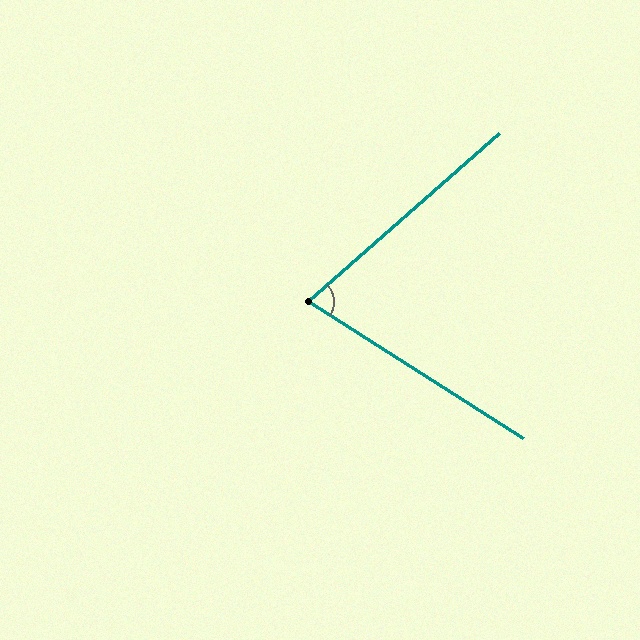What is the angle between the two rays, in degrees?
Approximately 74 degrees.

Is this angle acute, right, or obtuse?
It is acute.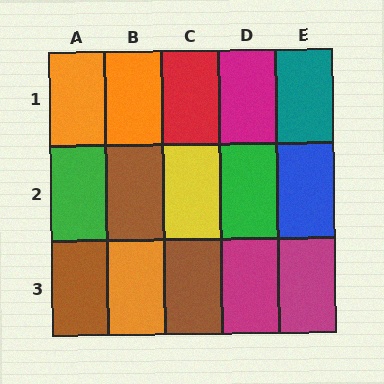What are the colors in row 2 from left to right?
Green, brown, yellow, green, blue.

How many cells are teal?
1 cell is teal.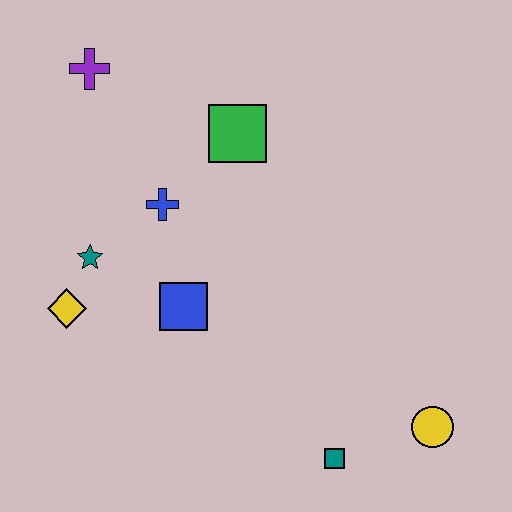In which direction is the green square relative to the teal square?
The green square is above the teal square.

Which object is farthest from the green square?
The yellow circle is farthest from the green square.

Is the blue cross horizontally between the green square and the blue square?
No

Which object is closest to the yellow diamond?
The teal star is closest to the yellow diamond.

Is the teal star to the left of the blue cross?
Yes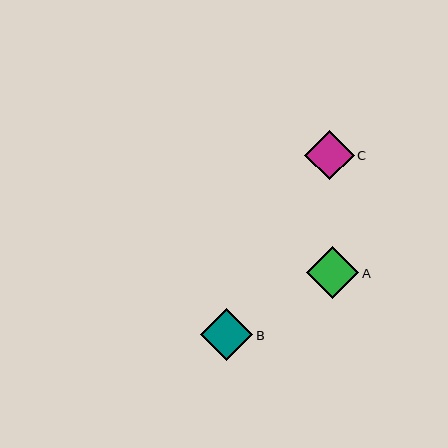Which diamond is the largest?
Diamond A is the largest with a size of approximately 53 pixels.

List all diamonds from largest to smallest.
From largest to smallest: A, B, C.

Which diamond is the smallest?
Diamond C is the smallest with a size of approximately 50 pixels.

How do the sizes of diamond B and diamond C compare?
Diamond B and diamond C are approximately the same size.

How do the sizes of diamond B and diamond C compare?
Diamond B and diamond C are approximately the same size.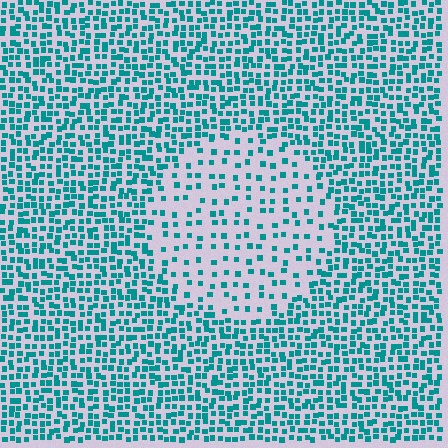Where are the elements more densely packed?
The elements are more densely packed outside the circle boundary.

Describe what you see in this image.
The image contains small teal elements arranged at two different densities. A circle-shaped region is visible where the elements are less densely packed than the surrounding area.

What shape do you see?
I see a circle.